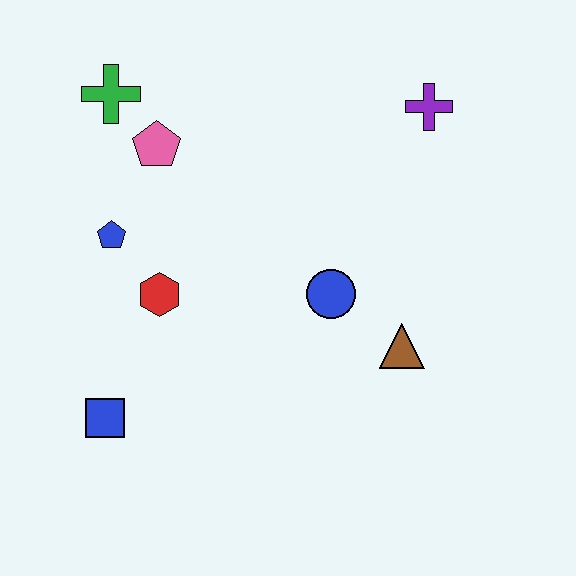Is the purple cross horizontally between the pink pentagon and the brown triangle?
No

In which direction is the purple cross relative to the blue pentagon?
The purple cross is to the right of the blue pentagon.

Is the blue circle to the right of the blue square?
Yes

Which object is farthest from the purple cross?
The blue square is farthest from the purple cross.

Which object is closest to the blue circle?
The brown triangle is closest to the blue circle.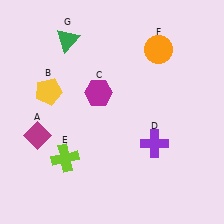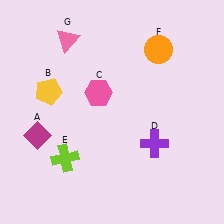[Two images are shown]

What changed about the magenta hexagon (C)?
In Image 1, C is magenta. In Image 2, it changed to pink.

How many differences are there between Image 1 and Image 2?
There are 2 differences between the two images.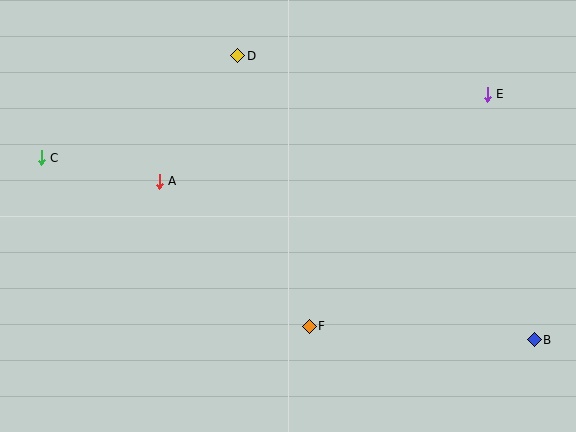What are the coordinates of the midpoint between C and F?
The midpoint between C and F is at (175, 242).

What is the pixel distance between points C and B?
The distance between C and B is 525 pixels.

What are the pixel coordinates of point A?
Point A is at (159, 181).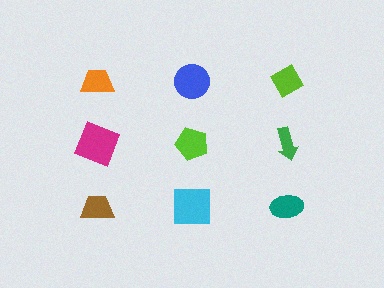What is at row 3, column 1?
A brown trapezoid.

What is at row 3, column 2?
A cyan square.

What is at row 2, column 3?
A green arrow.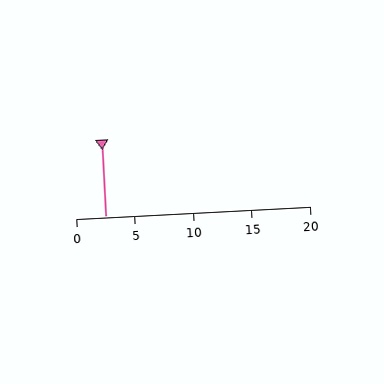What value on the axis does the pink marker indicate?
The marker indicates approximately 2.5.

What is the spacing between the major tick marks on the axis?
The major ticks are spaced 5 apart.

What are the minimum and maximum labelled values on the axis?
The axis runs from 0 to 20.